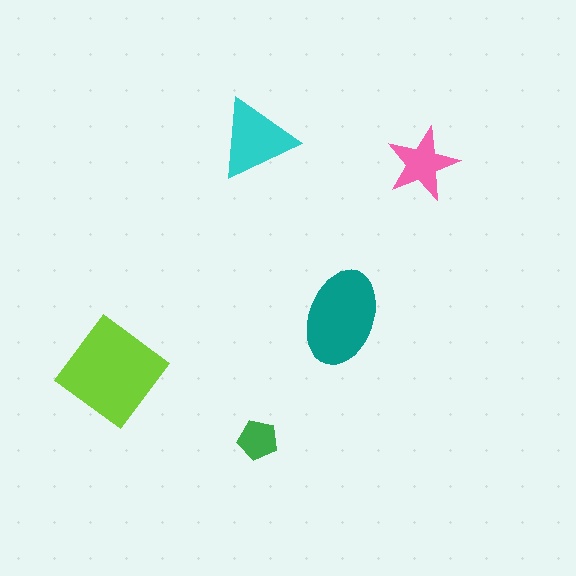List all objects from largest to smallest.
The lime diamond, the teal ellipse, the cyan triangle, the pink star, the green pentagon.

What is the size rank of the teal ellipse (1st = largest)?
2nd.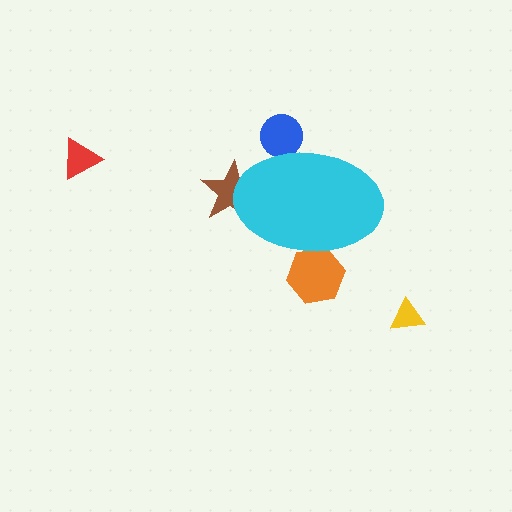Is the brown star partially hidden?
Yes, the brown star is partially hidden behind the cyan ellipse.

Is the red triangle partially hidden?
No, the red triangle is fully visible.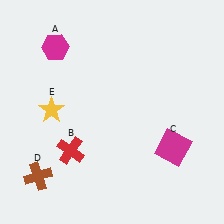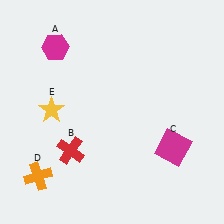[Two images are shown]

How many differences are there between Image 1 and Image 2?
There is 1 difference between the two images.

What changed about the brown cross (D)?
In Image 1, D is brown. In Image 2, it changed to orange.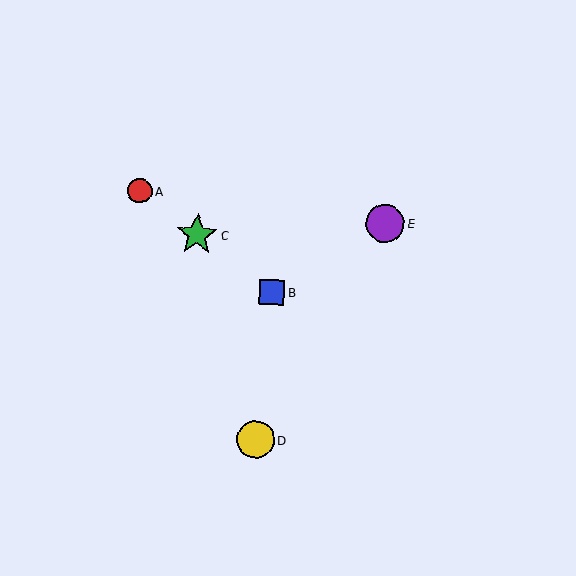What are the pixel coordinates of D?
Object D is at (256, 440).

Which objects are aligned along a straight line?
Objects A, B, C are aligned along a straight line.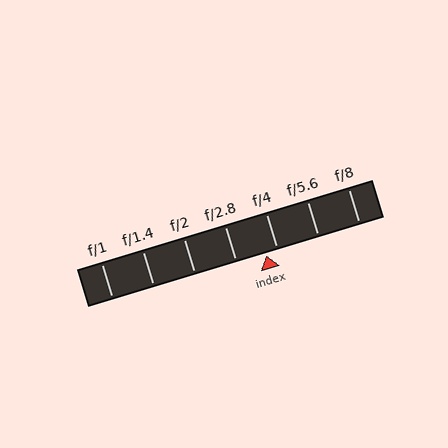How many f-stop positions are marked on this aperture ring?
There are 7 f-stop positions marked.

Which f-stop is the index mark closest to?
The index mark is closest to f/4.